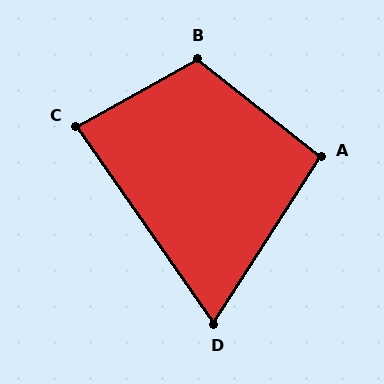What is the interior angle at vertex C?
Approximately 84 degrees (acute).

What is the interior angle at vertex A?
Approximately 96 degrees (obtuse).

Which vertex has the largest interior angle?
B, at approximately 112 degrees.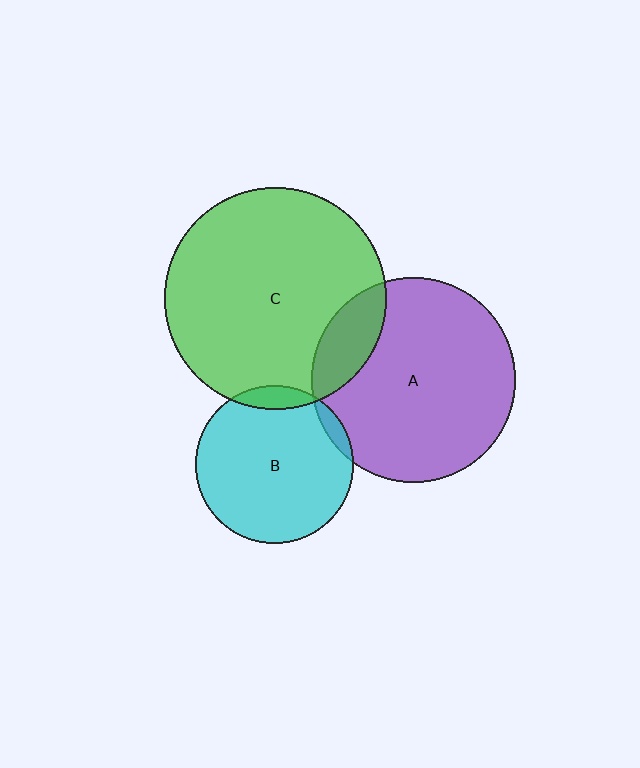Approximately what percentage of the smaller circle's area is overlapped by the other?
Approximately 5%.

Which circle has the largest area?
Circle C (green).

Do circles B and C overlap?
Yes.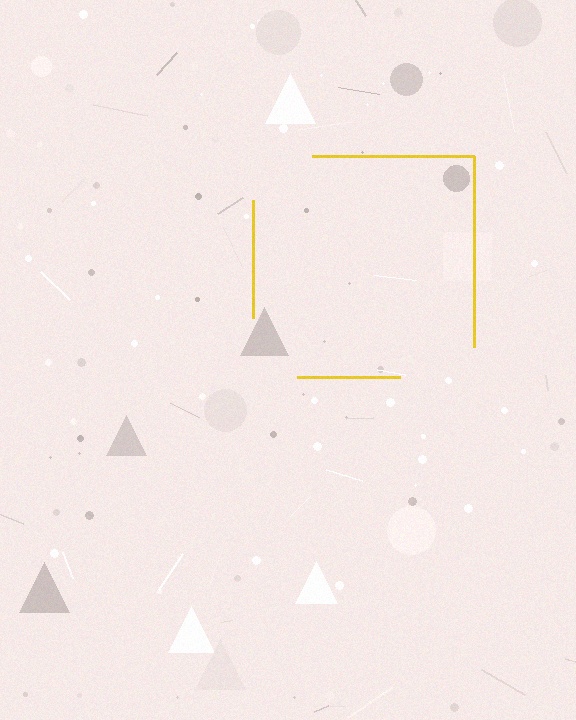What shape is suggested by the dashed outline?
The dashed outline suggests a square.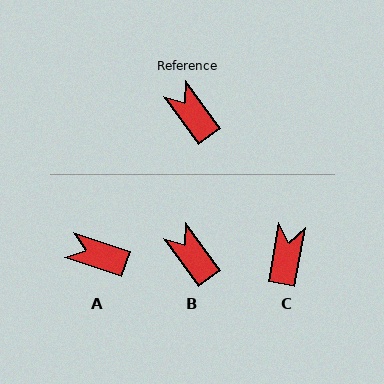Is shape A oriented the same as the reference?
No, it is off by about 36 degrees.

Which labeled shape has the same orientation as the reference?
B.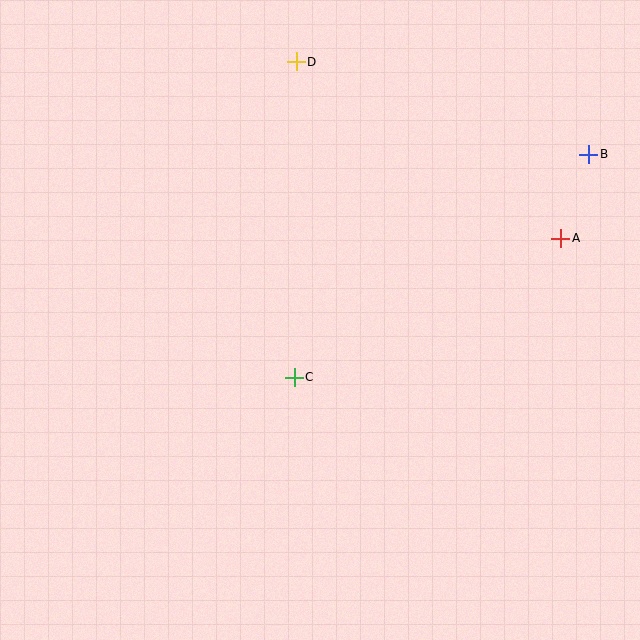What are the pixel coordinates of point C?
Point C is at (294, 377).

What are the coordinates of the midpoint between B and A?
The midpoint between B and A is at (575, 196).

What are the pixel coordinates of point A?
Point A is at (561, 238).